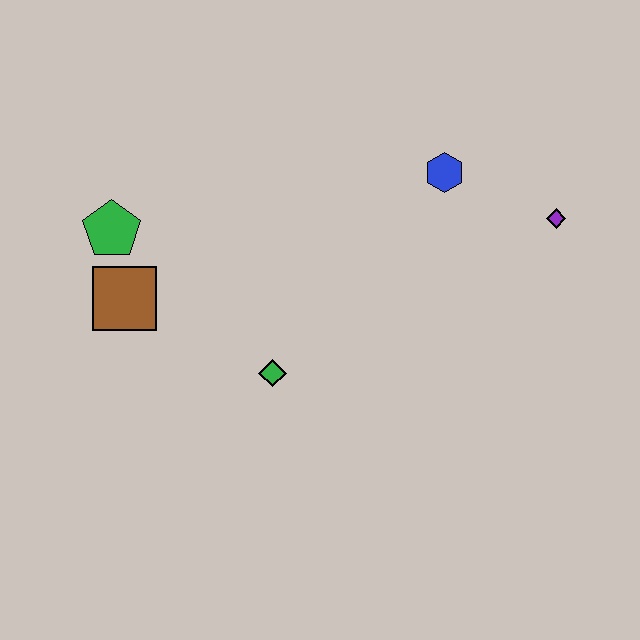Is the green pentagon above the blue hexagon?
No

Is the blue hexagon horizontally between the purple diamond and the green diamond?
Yes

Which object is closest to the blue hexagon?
The purple diamond is closest to the blue hexagon.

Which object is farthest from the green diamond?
The purple diamond is farthest from the green diamond.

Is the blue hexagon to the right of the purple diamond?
No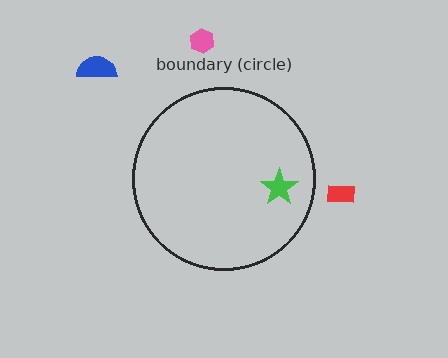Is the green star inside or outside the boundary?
Inside.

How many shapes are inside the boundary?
1 inside, 3 outside.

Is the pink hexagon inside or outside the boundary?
Outside.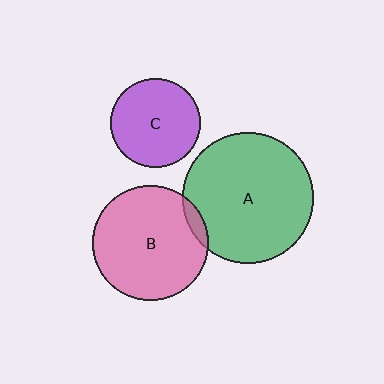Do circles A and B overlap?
Yes.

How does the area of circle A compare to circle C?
Approximately 2.2 times.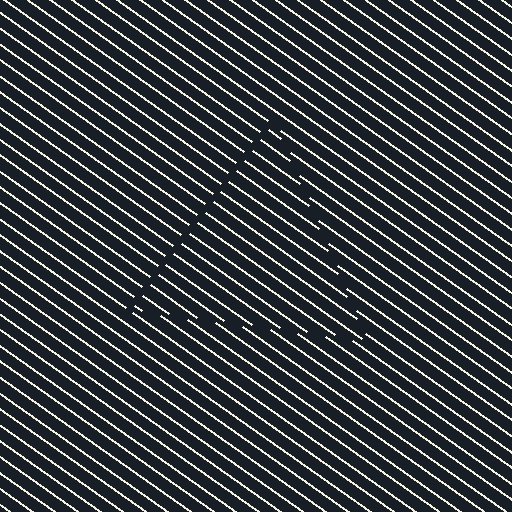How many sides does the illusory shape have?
3 sides — the line-ends trace a triangle.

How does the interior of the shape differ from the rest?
The interior of the shape contains the same grating, shifted by half a period — the contour is defined by the phase discontinuity where line-ends from the inner and outer gratings abut.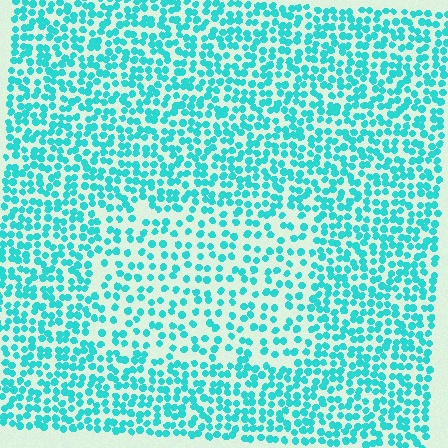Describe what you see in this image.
The image contains small cyan elements arranged at two different densities. A rectangle-shaped region is visible where the elements are less densely packed than the surrounding area.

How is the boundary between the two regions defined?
The boundary is defined by a change in element density (approximately 1.8x ratio). All elements are the same color, size, and shape.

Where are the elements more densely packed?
The elements are more densely packed outside the rectangle boundary.